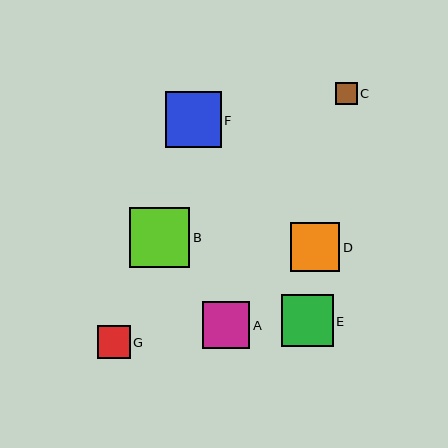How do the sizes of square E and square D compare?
Square E and square D are approximately the same size.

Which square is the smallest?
Square C is the smallest with a size of approximately 22 pixels.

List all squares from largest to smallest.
From largest to smallest: B, F, E, D, A, G, C.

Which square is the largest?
Square B is the largest with a size of approximately 60 pixels.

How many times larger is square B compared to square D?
Square B is approximately 1.2 times the size of square D.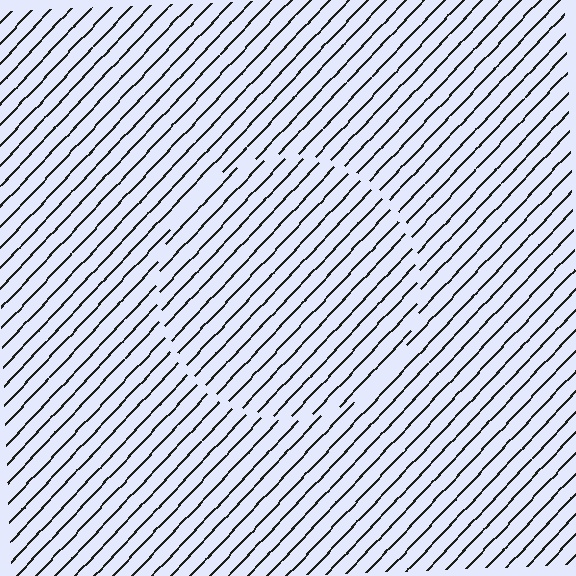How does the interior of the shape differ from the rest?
The interior of the shape contains the same grating, shifted by half a period — the contour is defined by the phase discontinuity where line-ends from the inner and outer gratings abut.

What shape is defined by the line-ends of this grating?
An illusory circle. The interior of the shape contains the same grating, shifted by half a period — the contour is defined by the phase discontinuity where line-ends from the inner and outer gratings abut.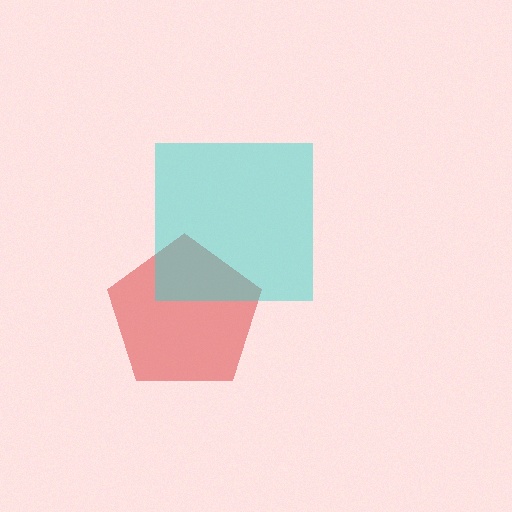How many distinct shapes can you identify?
There are 2 distinct shapes: a red pentagon, a cyan square.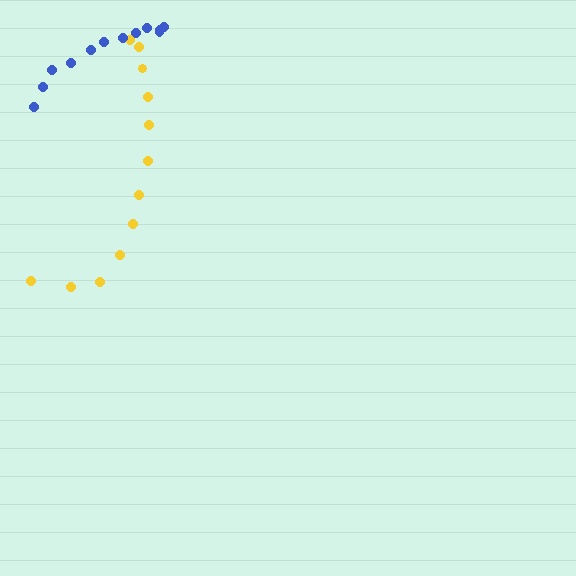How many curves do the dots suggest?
There are 2 distinct paths.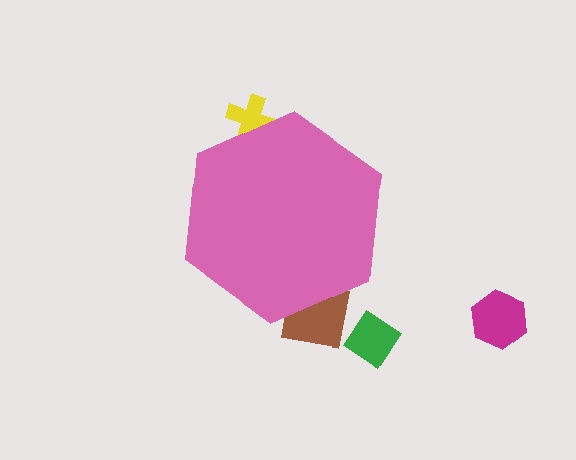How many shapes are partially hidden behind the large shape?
2 shapes are partially hidden.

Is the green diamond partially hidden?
No, the green diamond is fully visible.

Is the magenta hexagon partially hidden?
No, the magenta hexagon is fully visible.